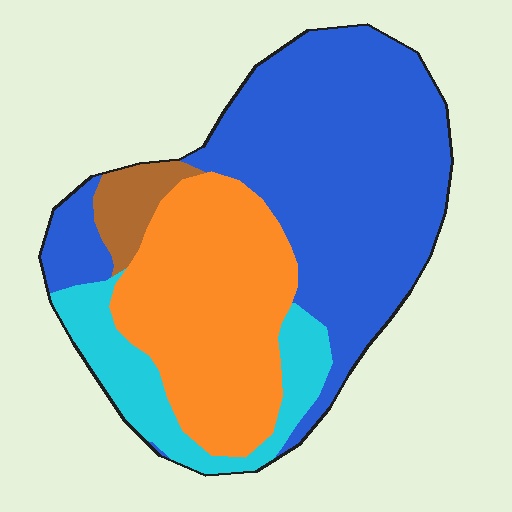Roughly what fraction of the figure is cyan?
Cyan takes up less than a sixth of the figure.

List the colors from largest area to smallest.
From largest to smallest: blue, orange, cyan, brown.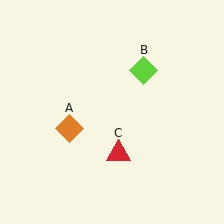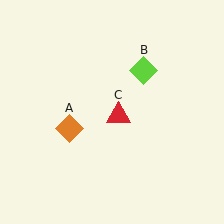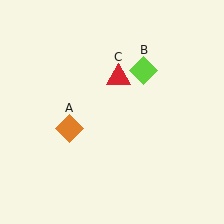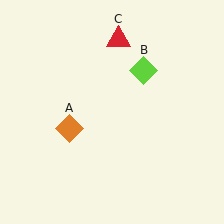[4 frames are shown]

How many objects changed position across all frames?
1 object changed position: red triangle (object C).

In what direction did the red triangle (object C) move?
The red triangle (object C) moved up.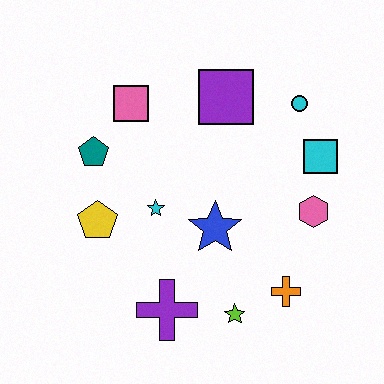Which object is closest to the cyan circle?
The cyan square is closest to the cyan circle.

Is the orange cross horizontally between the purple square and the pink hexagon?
Yes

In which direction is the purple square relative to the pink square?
The purple square is to the right of the pink square.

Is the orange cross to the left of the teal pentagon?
No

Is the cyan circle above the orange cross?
Yes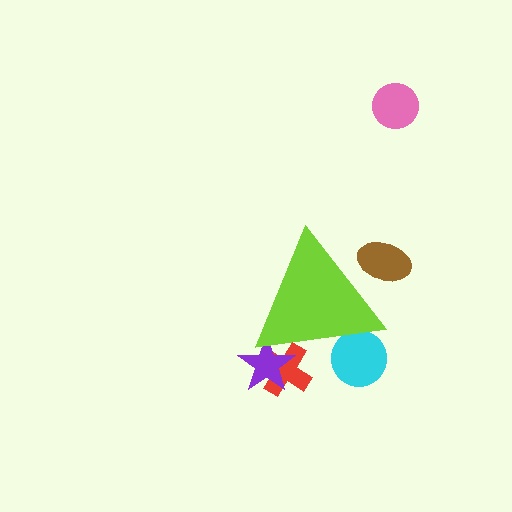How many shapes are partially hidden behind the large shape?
4 shapes are partially hidden.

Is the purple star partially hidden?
Yes, the purple star is partially hidden behind the lime triangle.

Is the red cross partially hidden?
Yes, the red cross is partially hidden behind the lime triangle.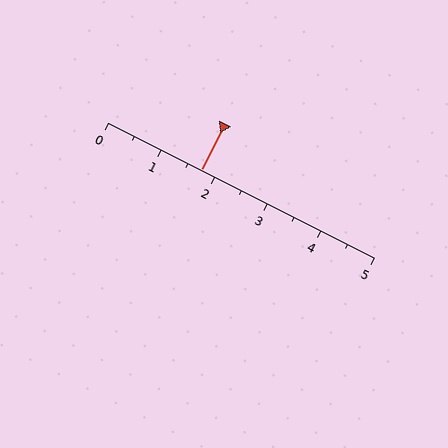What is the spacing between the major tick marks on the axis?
The major ticks are spaced 1 apart.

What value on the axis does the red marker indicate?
The marker indicates approximately 1.8.